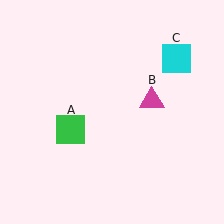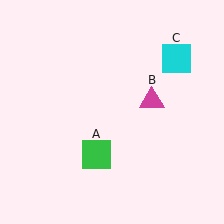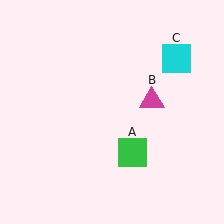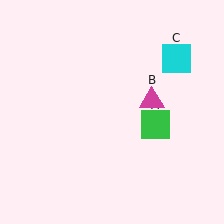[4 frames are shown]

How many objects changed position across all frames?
1 object changed position: green square (object A).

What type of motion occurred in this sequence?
The green square (object A) rotated counterclockwise around the center of the scene.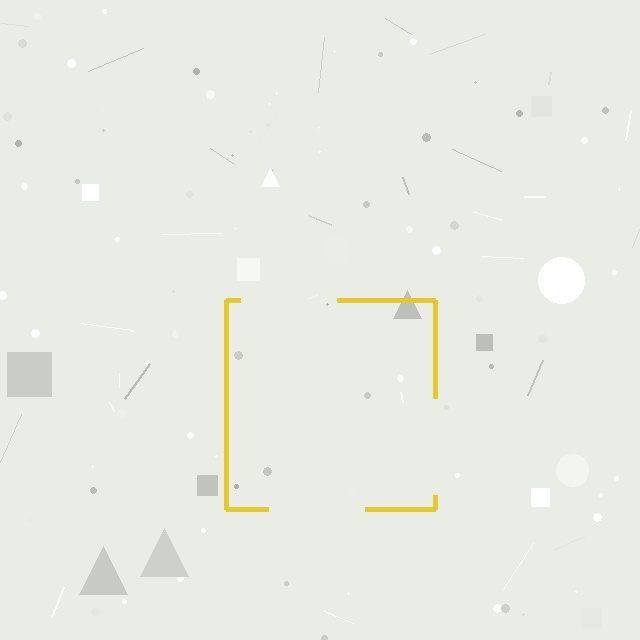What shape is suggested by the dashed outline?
The dashed outline suggests a square.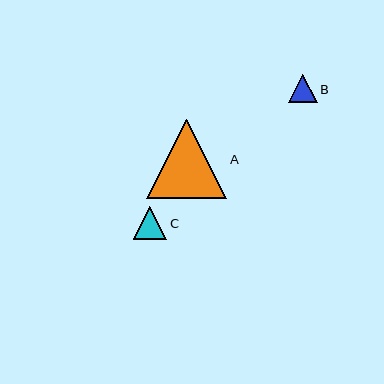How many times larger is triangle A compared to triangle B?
Triangle A is approximately 2.8 times the size of triangle B.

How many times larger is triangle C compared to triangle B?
Triangle C is approximately 1.2 times the size of triangle B.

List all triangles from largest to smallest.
From largest to smallest: A, C, B.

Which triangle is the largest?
Triangle A is the largest with a size of approximately 80 pixels.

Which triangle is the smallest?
Triangle B is the smallest with a size of approximately 28 pixels.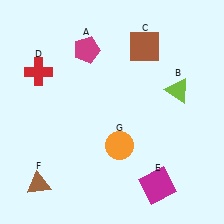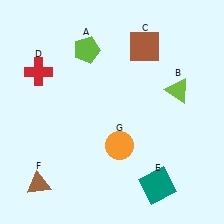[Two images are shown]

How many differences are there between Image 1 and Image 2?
There are 2 differences between the two images.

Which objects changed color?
A changed from magenta to lime. E changed from magenta to teal.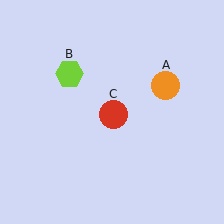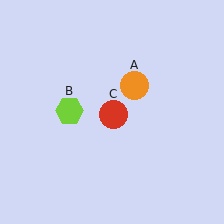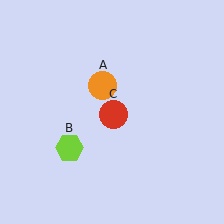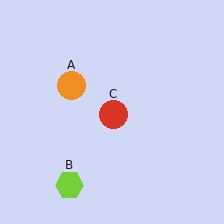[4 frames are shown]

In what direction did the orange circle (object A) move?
The orange circle (object A) moved left.